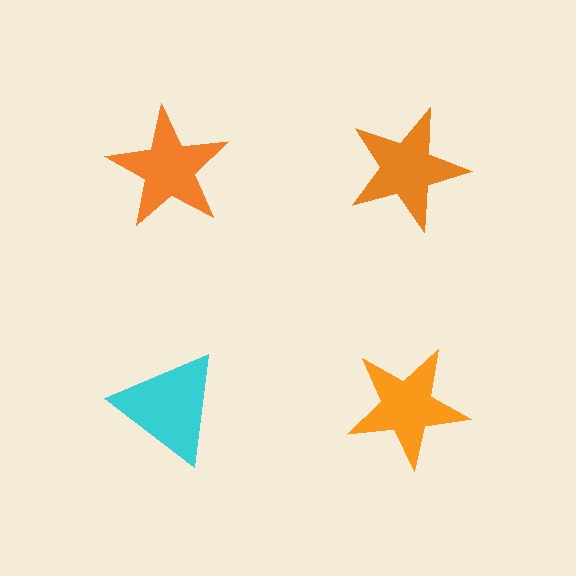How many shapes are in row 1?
2 shapes.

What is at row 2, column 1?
A cyan triangle.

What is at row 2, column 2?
An orange star.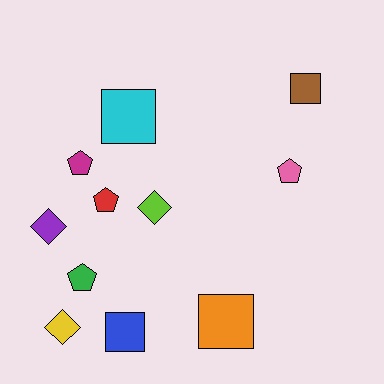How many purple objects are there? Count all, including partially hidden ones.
There is 1 purple object.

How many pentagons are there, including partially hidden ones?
There are 4 pentagons.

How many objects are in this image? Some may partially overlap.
There are 11 objects.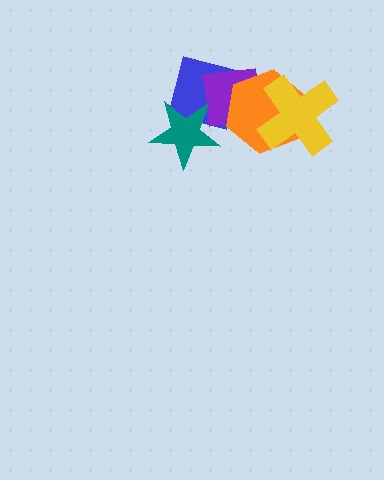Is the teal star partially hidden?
No, no other shape covers it.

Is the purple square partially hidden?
Yes, it is partially covered by another shape.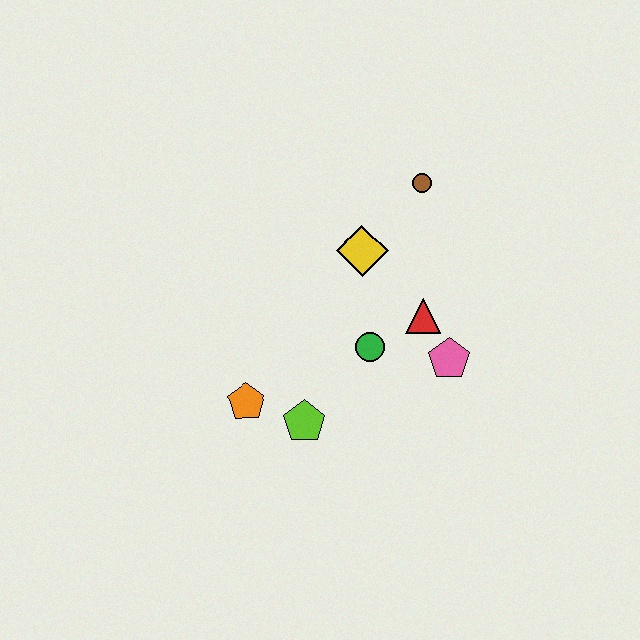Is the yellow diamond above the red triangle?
Yes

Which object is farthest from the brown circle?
The orange pentagon is farthest from the brown circle.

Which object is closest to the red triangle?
The pink pentagon is closest to the red triangle.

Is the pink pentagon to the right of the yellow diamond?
Yes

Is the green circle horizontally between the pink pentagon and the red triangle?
No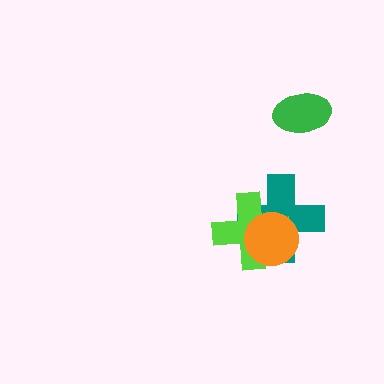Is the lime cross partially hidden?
Yes, it is partially covered by another shape.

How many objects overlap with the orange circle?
2 objects overlap with the orange circle.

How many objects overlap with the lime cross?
2 objects overlap with the lime cross.